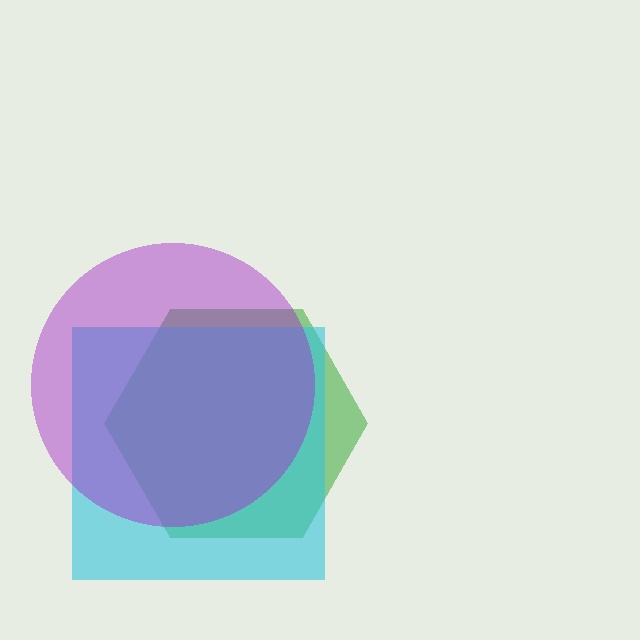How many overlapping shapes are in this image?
There are 3 overlapping shapes in the image.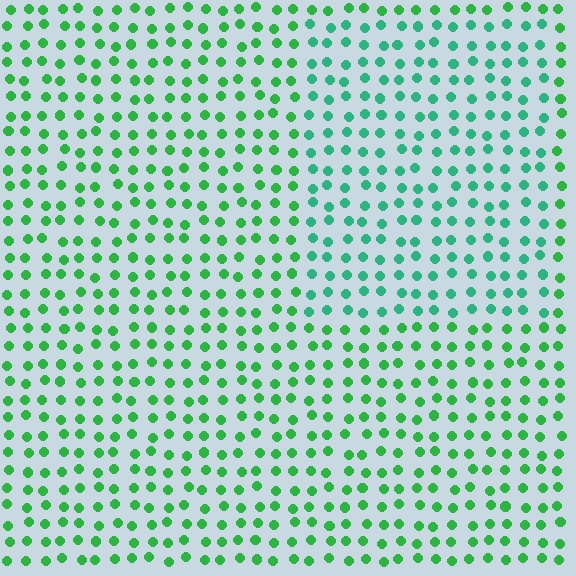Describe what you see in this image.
The image is filled with small green elements in a uniform arrangement. A rectangle-shaped region is visible where the elements are tinted to a slightly different hue, forming a subtle color boundary.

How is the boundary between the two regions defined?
The boundary is defined purely by a slight shift in hue (about 28 degrees). Spacing, size, and orientation are identical on both sides.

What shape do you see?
I see a rectangle.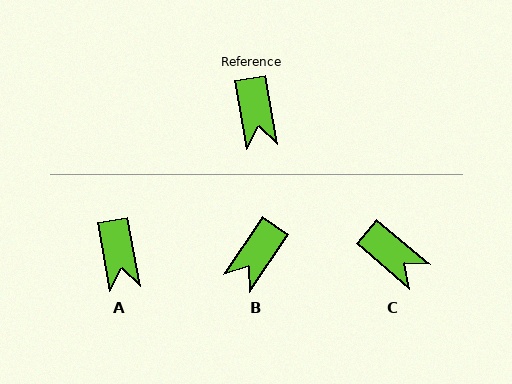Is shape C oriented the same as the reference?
No, it is off by about 40 degrees.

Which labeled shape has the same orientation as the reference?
A.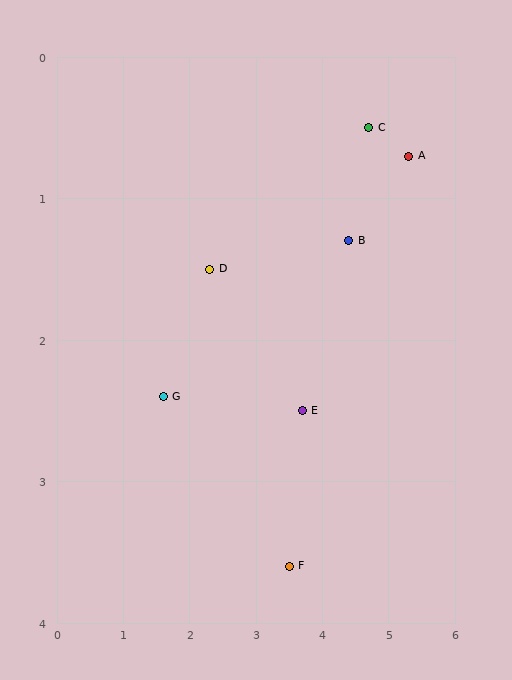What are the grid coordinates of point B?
Point B is at approximately (4.4, 1.3).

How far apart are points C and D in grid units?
Points C and D are about 2.6 grid units apart.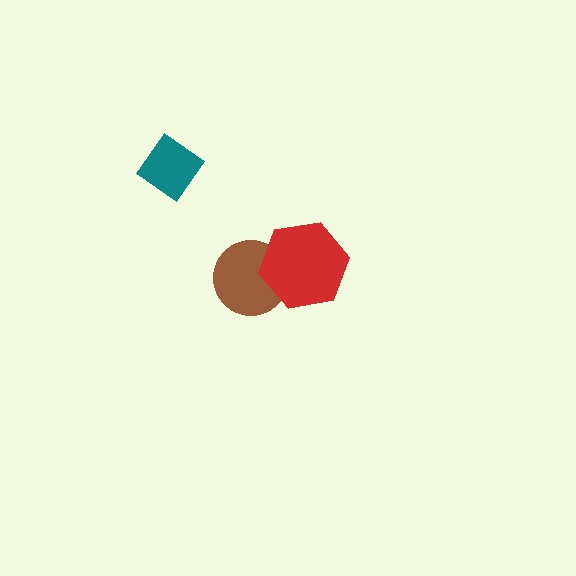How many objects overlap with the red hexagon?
1 object overlaps with the red hexagon.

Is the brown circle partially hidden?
Yes, it is partially covered by another shape.